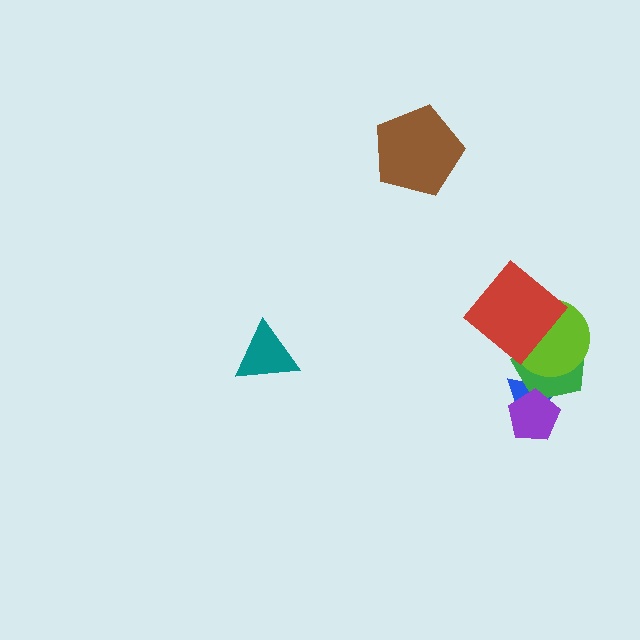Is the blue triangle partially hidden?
Yes, it is partially covered by another shape.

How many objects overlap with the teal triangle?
0 objects overlap with the teal triangle.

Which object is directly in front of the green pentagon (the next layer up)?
The lime circle is directly in front of the green pentagon.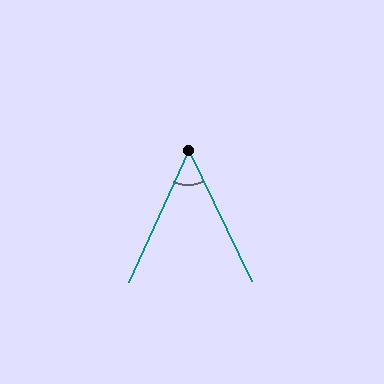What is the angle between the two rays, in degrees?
Approximately 50 degrees.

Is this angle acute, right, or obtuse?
It is acute.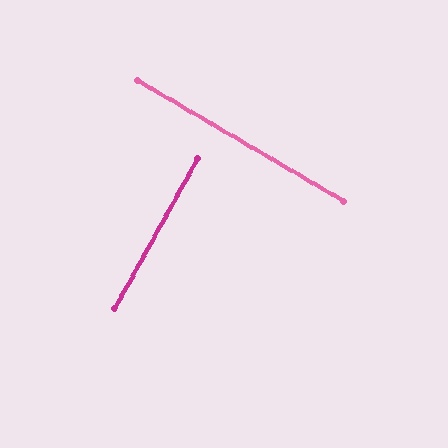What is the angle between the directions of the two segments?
Approximately 89 degrees.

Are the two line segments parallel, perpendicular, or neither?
Perpendicular — they meet at approximately 89°.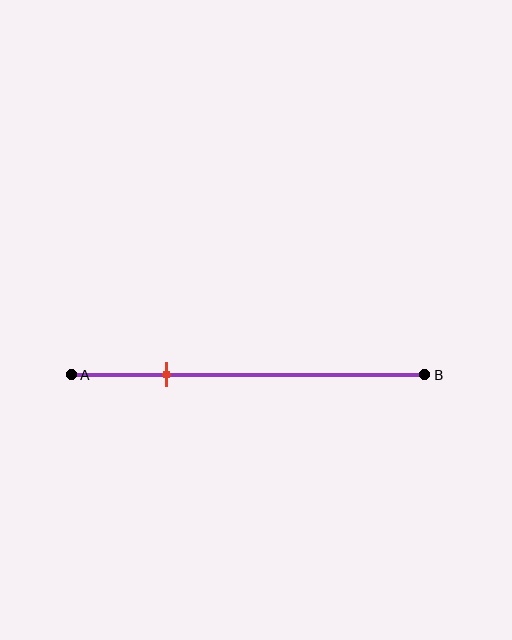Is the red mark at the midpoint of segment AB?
No, the mark is at about 25% from A, not at the 50% midpoint.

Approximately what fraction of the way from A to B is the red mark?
The red mark is approximately 25% of the way from A to B.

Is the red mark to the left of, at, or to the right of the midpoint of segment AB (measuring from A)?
The red mark is to the left of the midpoint of segment AB.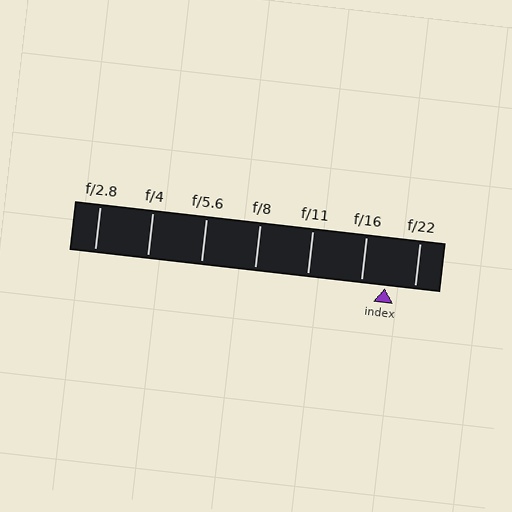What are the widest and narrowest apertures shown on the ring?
The widest aperture shown is f/2.8 and the narrowest is f/22.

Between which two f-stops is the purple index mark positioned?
The index mark is between f/16 and f/22.